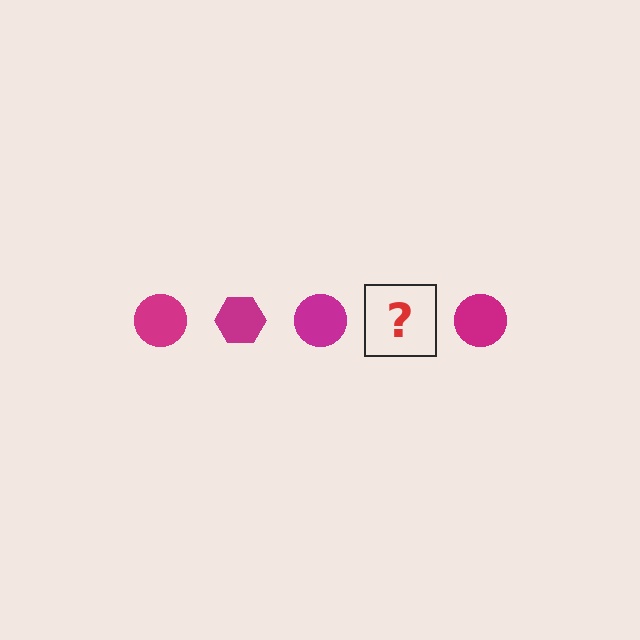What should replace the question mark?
The question mark should be replaced with a magenta hexagon.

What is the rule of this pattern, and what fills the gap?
The rule is that the pattern cycles through circle, hexagon shapes in magenta. The gap should be filled with a magenta hexagon.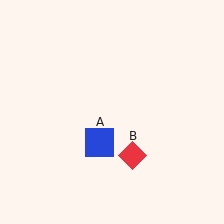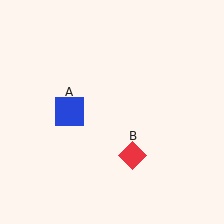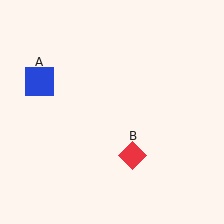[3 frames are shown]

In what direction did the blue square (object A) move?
The blue square (object A) moved up and to the left.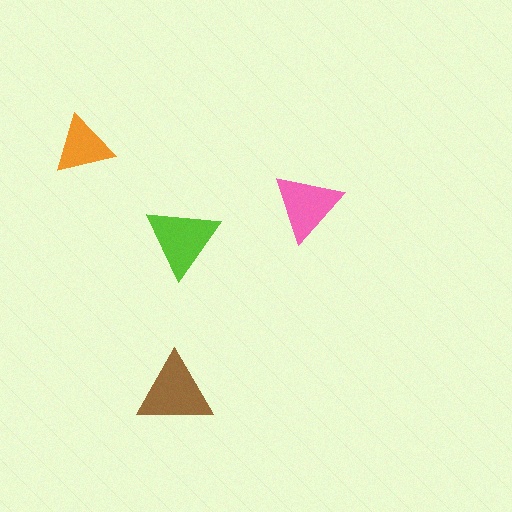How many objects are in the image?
There are 4 objects in the image.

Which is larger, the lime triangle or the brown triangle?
The brown one.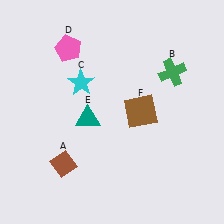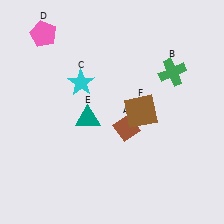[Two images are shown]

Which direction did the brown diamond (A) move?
The brown diamond (A) moved right.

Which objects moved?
The objects that moved are: the brown diamond (A), the pink pentagon (D).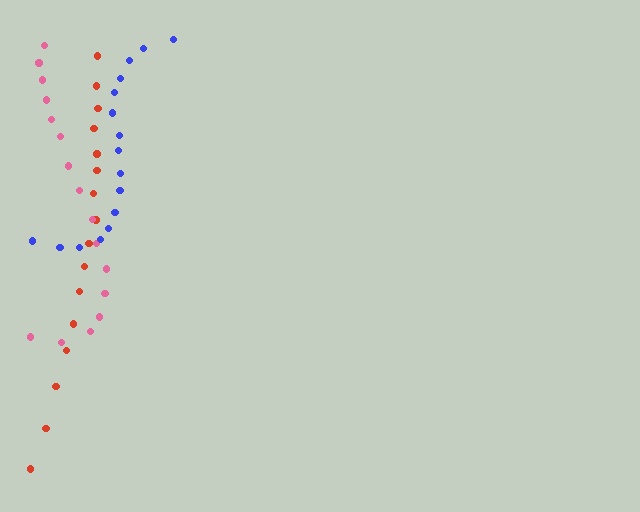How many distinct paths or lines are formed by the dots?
There are 3 distinct paths.